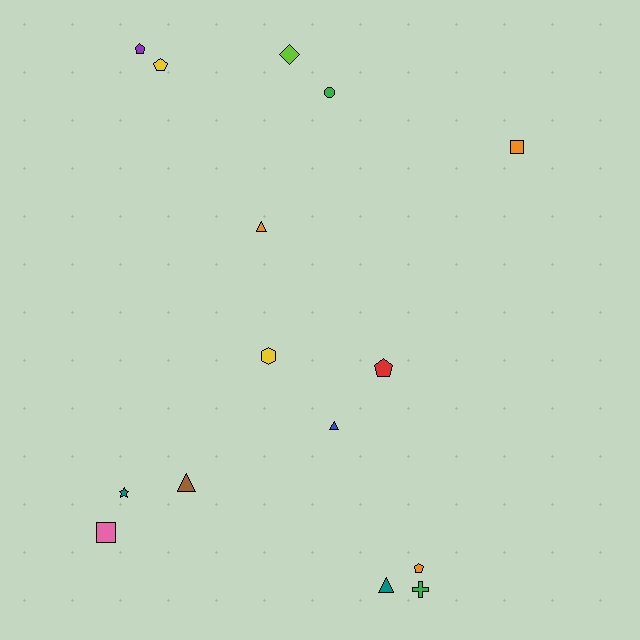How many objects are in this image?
There are 15 objects.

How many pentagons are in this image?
There are 4 pentagons.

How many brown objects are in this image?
There is 1 brown object.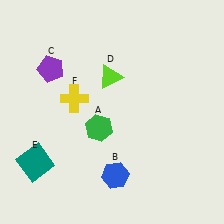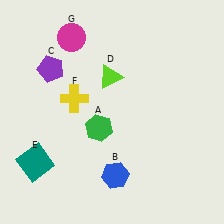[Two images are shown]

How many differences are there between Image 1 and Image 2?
There is 1 difference between the two images.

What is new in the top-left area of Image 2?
A magenta circle (G) was added in the top-left area of Image 2.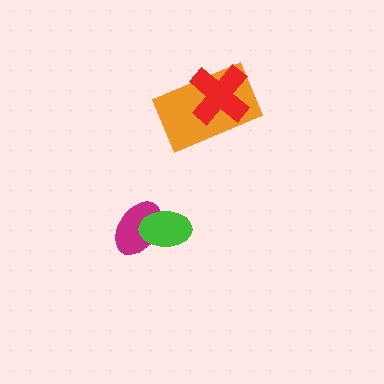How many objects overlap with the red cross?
1 object overlaps with the red cross.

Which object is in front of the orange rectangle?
The red cross is in front of the orange rectangle.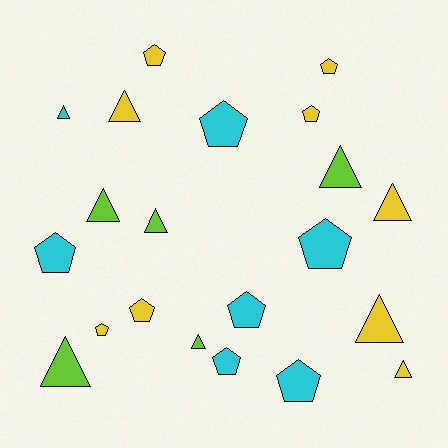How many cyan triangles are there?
There is 1 cyan triangle.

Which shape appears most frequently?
Pentagon, with 11 objects.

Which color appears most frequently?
Yellow, with 9 objects.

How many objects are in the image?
There are 21 objects.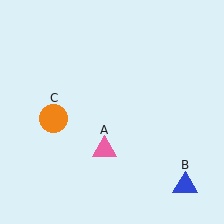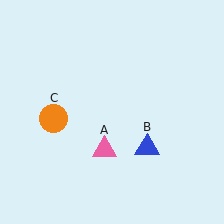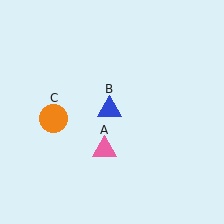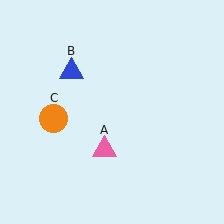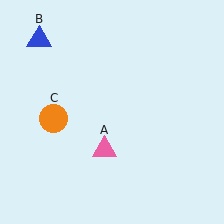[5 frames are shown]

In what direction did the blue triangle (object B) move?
The blue triangle (object B) moved up and to the left.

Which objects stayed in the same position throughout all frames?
Pink triangle (object A) and orange circle (object C) remained stationary.